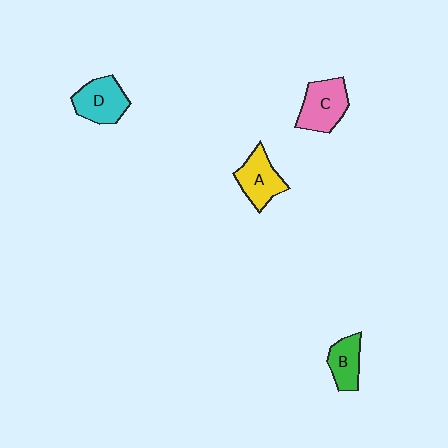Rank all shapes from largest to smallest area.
From largest to smallest: C (pink), D (cyan), A (yellow), B (green).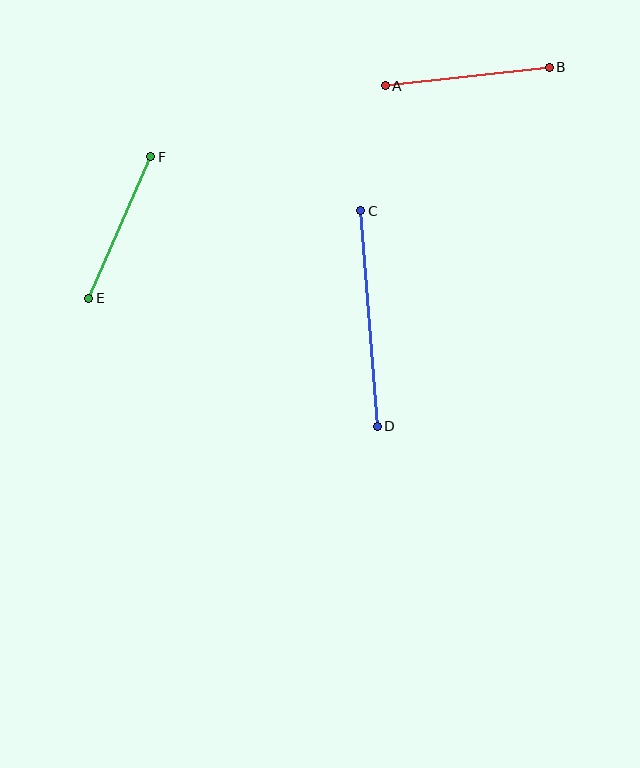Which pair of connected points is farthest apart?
Points C and D are farthest apart.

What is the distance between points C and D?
The distance is approximately 216 pixels.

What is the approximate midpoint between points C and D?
The midpoint is at approximately (369, 318) pixels.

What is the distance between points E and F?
The distance is approximately 154 pixels.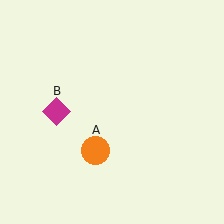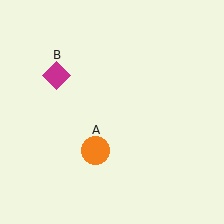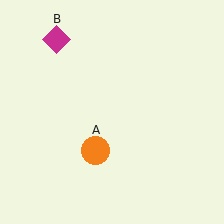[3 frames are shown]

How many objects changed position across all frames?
1 object changed position: magenta diamond (object B).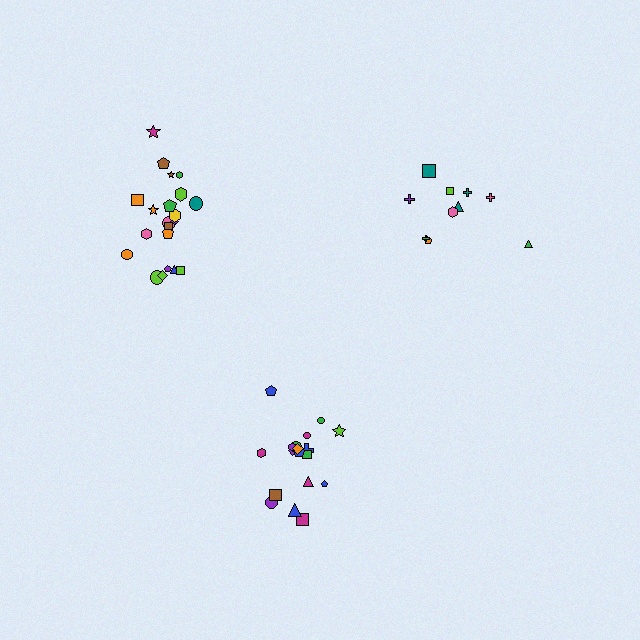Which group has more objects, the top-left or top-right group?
The top-left group.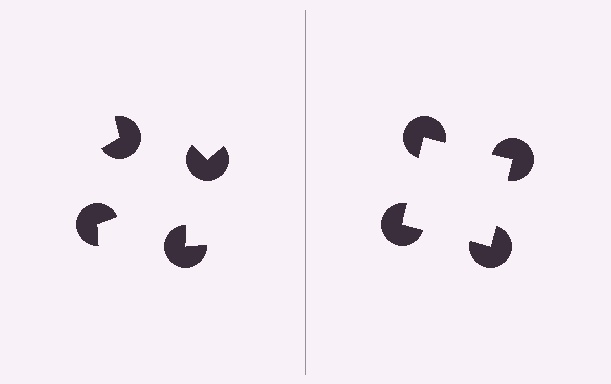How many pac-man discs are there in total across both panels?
8 — 4 on each side.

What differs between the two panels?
The pac-man discs are positioned identically on both sides; only the wedge orientations differ. On the right they align to a square; on the left they are misaligned.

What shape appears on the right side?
An illusory square.